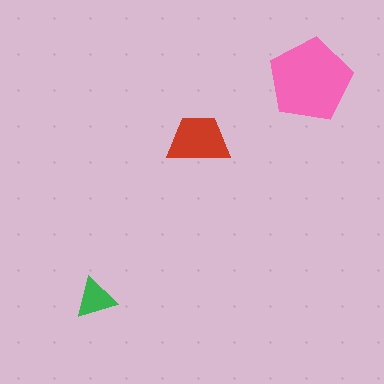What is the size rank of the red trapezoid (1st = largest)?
2nd.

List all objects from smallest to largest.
The green triangle, the red trapezoid, the pink pentagon.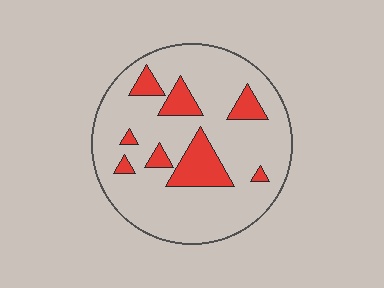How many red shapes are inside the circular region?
8.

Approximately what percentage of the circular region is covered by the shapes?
Approximately 15%.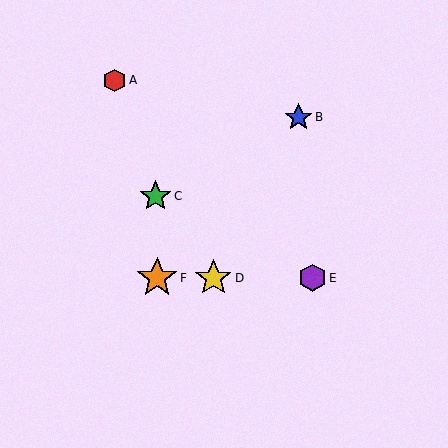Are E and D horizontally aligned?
Yes, both are at y≈278.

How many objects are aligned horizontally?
3 objects (D, E, F) are aligned horizontally.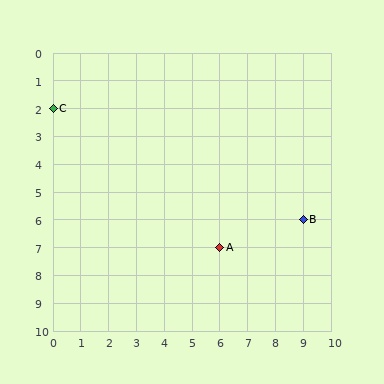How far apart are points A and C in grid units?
Points A and C are 6 columns and 5 rows apart (about 7.8 grid units diagonally).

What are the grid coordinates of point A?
Point A is at grid coordinates (6, 7).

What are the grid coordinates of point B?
Point B is at grid coordinates (9, 6).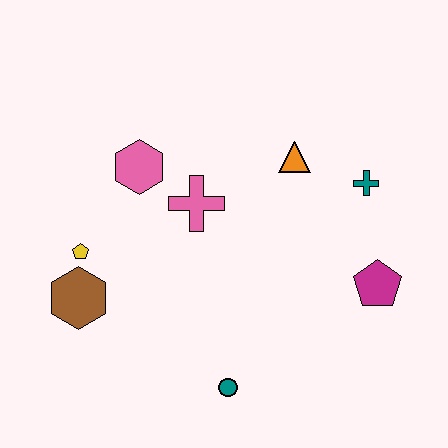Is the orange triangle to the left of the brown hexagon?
No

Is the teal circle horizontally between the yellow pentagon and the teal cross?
Yes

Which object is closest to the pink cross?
The pink hexagon is closest to the pink cross.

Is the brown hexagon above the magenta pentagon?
No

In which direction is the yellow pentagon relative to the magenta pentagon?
The yellow pentagon is to the left of the magenta pentagon.